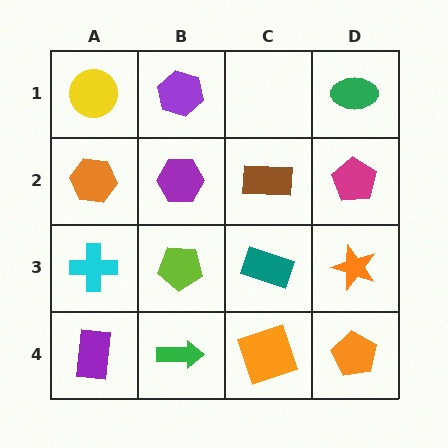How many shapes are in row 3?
4 shapes.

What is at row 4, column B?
A green arrow.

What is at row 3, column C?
A teal rectangle.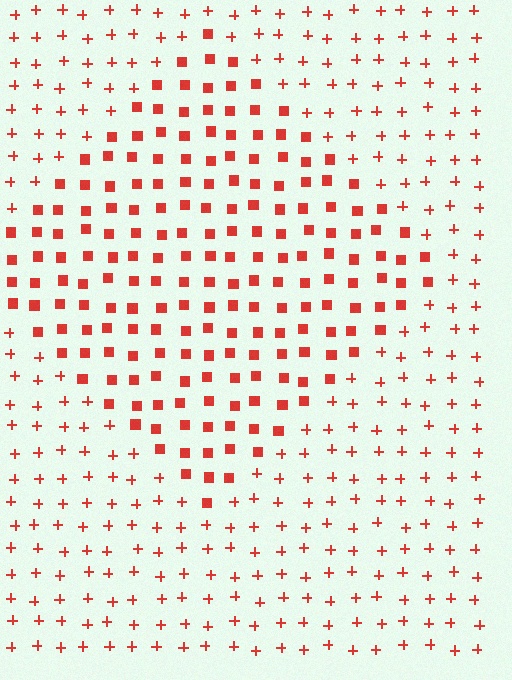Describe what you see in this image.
The image is filled with small red elements arranged in a uniform grid. A diamond-shaped region contains squares, while the surrounding area contains plus signs. The boundary is defined purely by the change in element shape.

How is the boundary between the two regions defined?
The boundary is defined by a change in element shape: squares inside vs. plus signs outside. All elements share the same color and spacing.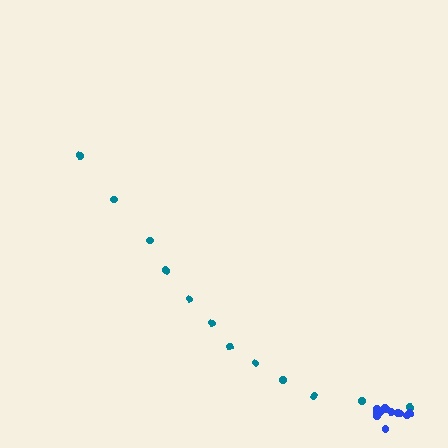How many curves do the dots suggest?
There are 2 distinct paths.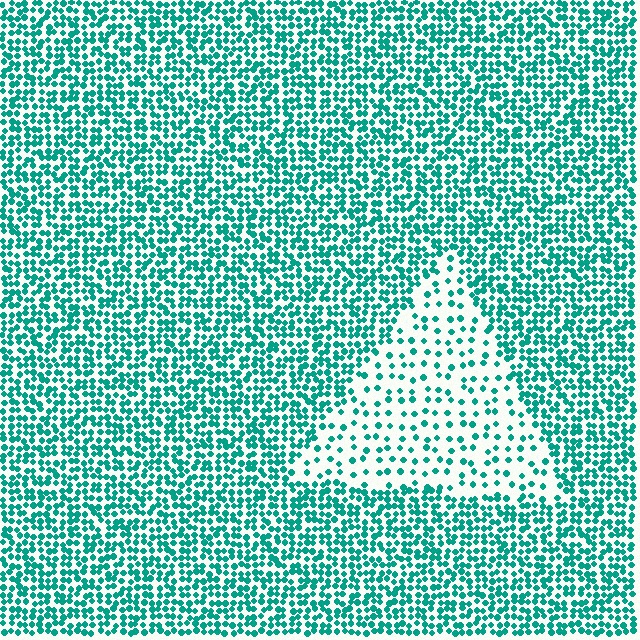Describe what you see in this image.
The image contains small teal elements arranged at two different densities. A triangle-shaped region is visible where the elements are less densely packed than the surrounding area.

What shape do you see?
I see a triangle.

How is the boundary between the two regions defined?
The boundary is defined by a change in element density (approximately 2.6x ratio). All elements are the same color, size, and shape.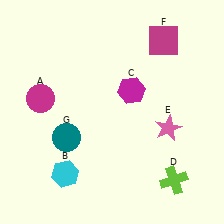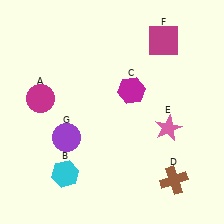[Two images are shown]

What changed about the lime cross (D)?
In Image 1, D is lime. In Image 2, it changed to brown.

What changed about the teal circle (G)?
In Image 1, G is teal. In Image 2, it changed to purple.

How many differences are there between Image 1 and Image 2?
There are 2 differences between the two images.